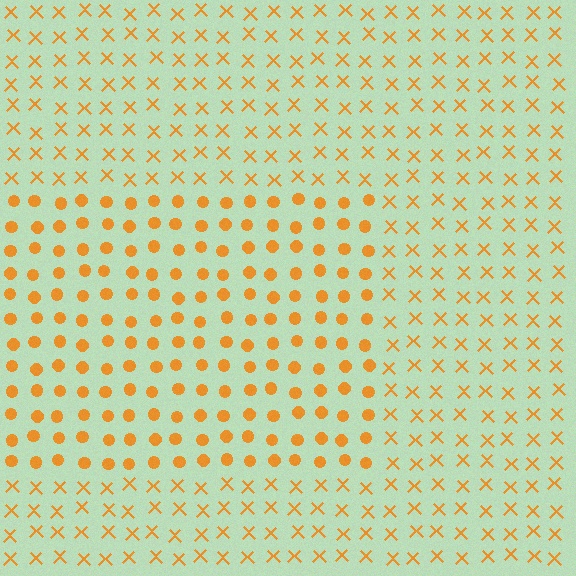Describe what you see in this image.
The image is filled with small orange elements arranged in a uniform grid. A rectangle-shaped region contains circles, while the surrounding area contains X marks. The boundary is defined purely by the change in element shape.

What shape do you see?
I see a rectangle.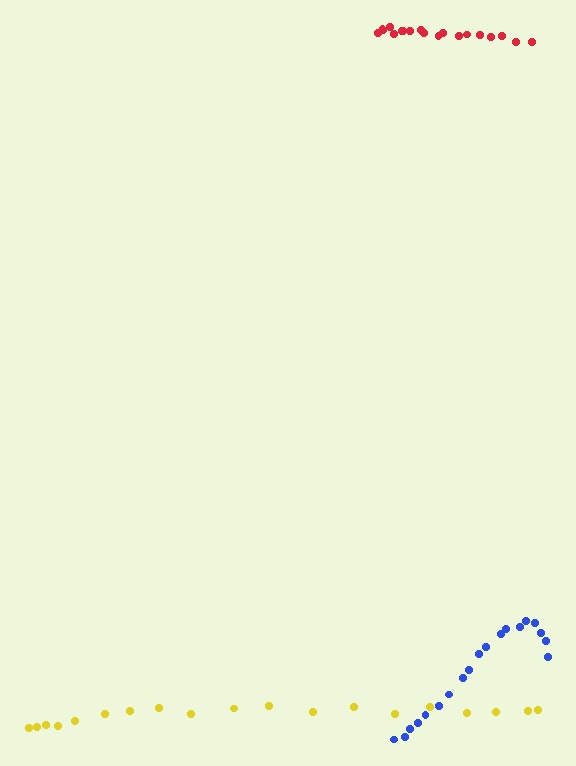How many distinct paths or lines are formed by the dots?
There are 3 distinct paths.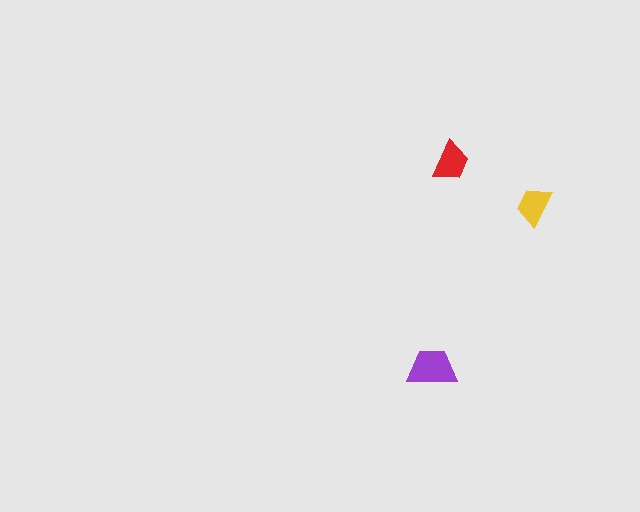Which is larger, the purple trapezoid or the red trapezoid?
The purple one.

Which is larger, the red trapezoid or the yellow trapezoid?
The red one.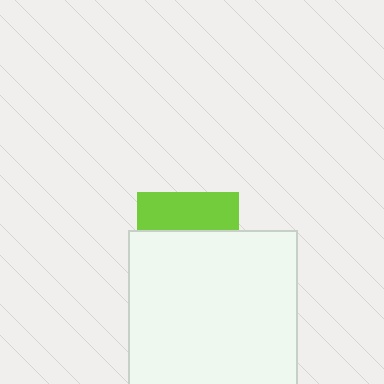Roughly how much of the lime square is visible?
A small part of it is visible (roughly 37%).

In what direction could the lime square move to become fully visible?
The lime square could move up. That would shift it out from behind the white rectangle entirely.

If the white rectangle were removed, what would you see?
You would see the complete lime square.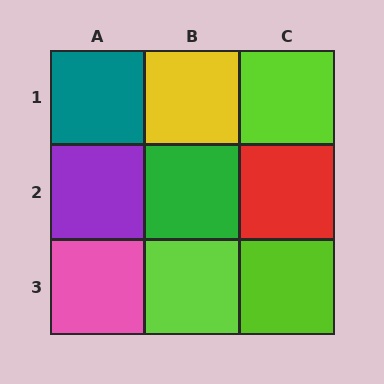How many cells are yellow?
1 cell is yellow.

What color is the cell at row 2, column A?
Purple.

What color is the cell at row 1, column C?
Lime.